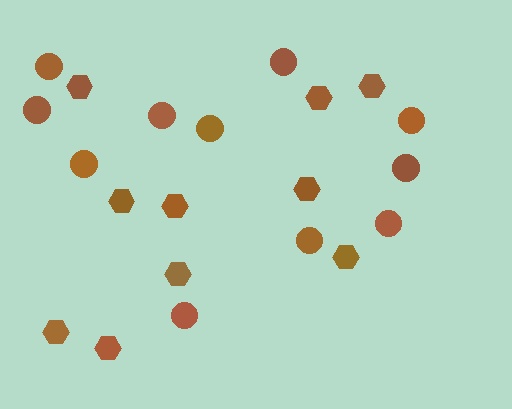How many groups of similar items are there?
There are 2 groups: one group of hexagons (10) and one group of circles (11).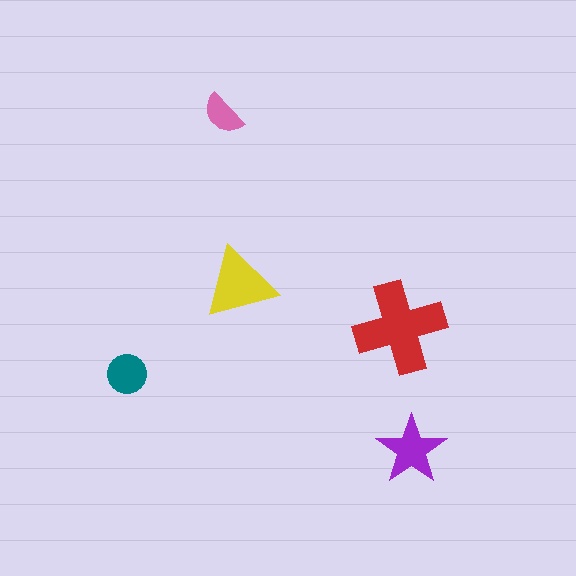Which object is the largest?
The red cross.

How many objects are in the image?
There are 5 objects in the image.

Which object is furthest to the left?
The teal circle is leftmost.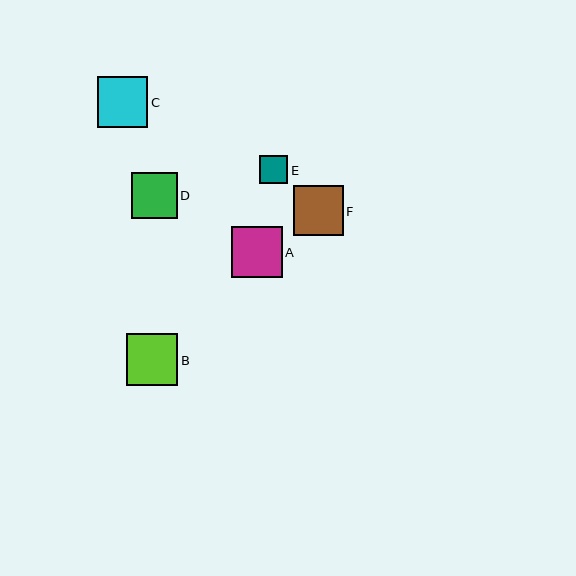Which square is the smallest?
Square E is the smallest with a size of approximately 28 pixels.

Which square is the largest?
Square B is the largest with a size of approximately 52 pixels.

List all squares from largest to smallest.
From largest to smallest: B, A, C, F, D, E.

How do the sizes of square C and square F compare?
Square C and square F are approximately the same size.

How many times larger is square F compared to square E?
Square F is approximately 1.8 times the size of square E.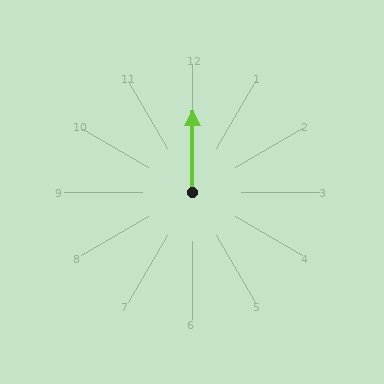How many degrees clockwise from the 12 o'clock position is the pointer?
Approximately 1 degrees.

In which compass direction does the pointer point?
North.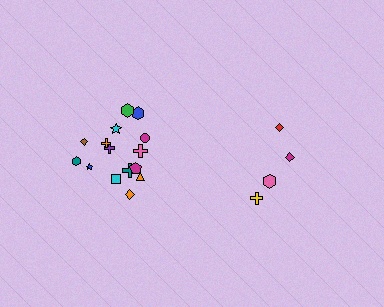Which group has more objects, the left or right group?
The left group.